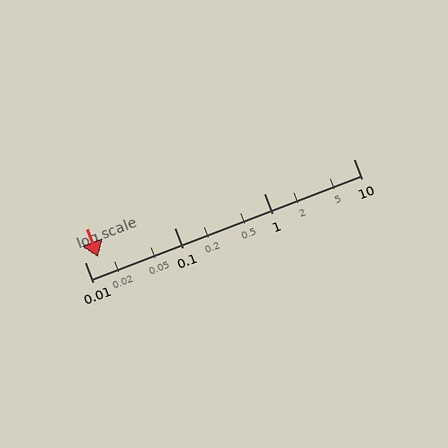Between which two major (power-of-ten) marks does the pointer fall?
The pointer is between 0.01 and 0.1.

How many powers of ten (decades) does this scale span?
The scale spans 3 decades, from 0.01 to 10.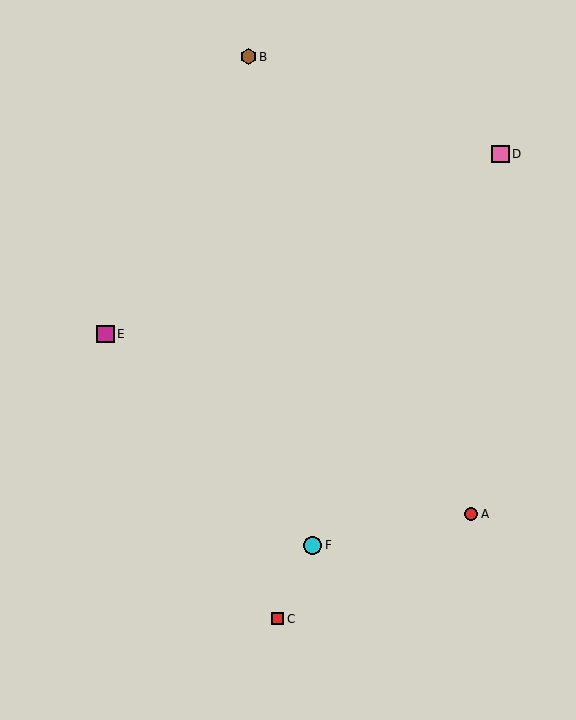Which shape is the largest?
The cyan circle (labeled F) is the largest.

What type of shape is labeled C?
Shape C is a red square.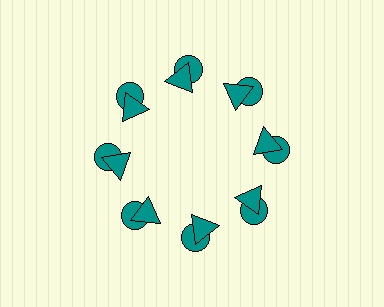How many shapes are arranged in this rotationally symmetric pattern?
There are 16 shapes, arranged in 8 groups of 2.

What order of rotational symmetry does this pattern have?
This pattern has 8-fold rotational symmetry.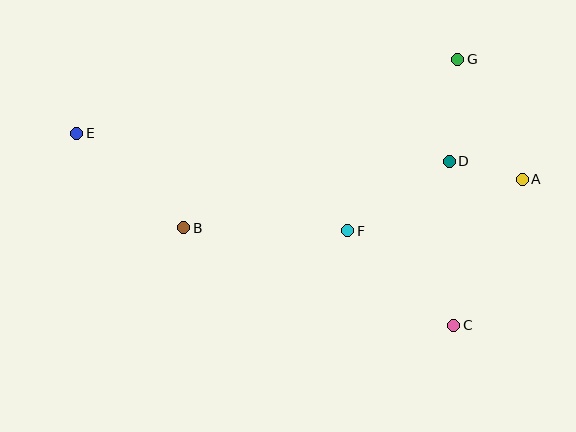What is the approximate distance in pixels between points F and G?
The distance between F and G is approximately 204 pixels.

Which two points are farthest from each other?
Points A and E are farthest from each other.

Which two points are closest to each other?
Points A and D are closest to each other.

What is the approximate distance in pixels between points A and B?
The distance between A and B is approximately 342 pixels.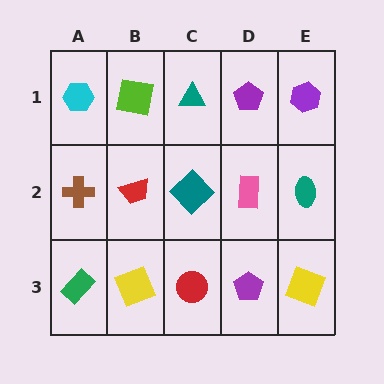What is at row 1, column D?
A purple pentagon.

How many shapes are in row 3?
5 shapes.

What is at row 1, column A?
A cyan hexagon.